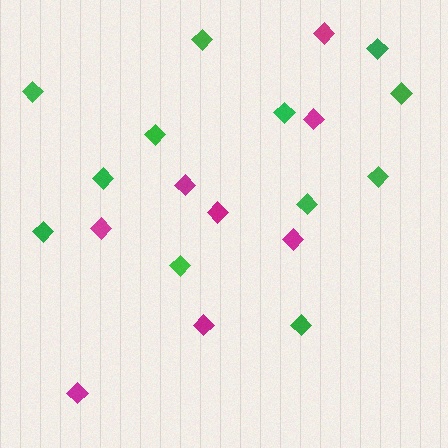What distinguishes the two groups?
There are 2 groups: one group of green diamonds (12) and one group of magenta diamonds (8).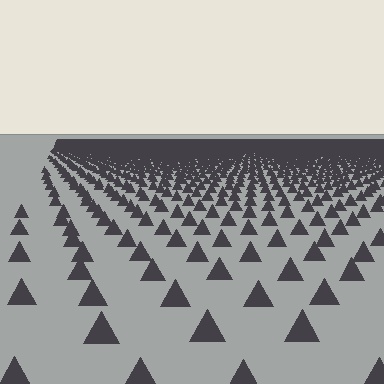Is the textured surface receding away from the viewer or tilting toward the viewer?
The surface is receding away from the viewer. Texture elements get smaller and denser toward the top.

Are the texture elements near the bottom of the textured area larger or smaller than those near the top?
Larger. Near the bottom, elements are closer to the viewer and appear at a bigger on-screen size.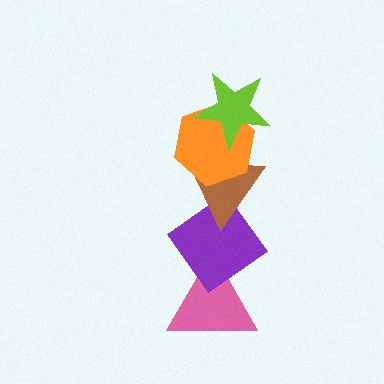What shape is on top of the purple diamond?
The brown triangle is on top of the purple diamond.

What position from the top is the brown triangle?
The brown triangle is 3rd from the top.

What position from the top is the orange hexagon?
The orange hexagon is 2nd from the top.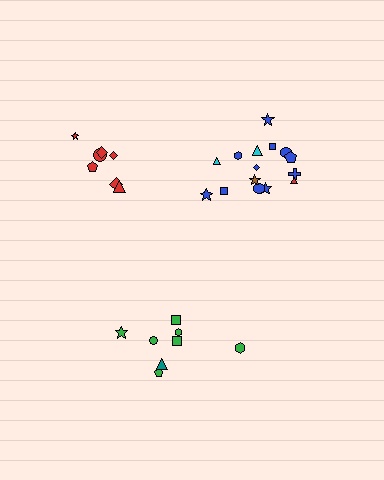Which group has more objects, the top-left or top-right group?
The top-right group.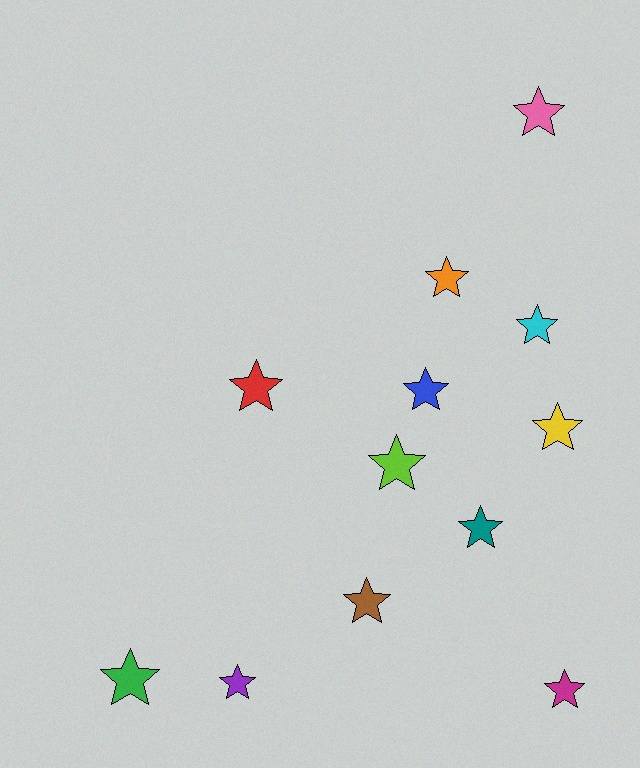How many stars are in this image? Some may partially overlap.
There are 12 stars.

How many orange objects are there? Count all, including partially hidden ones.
There is 1 orange object.